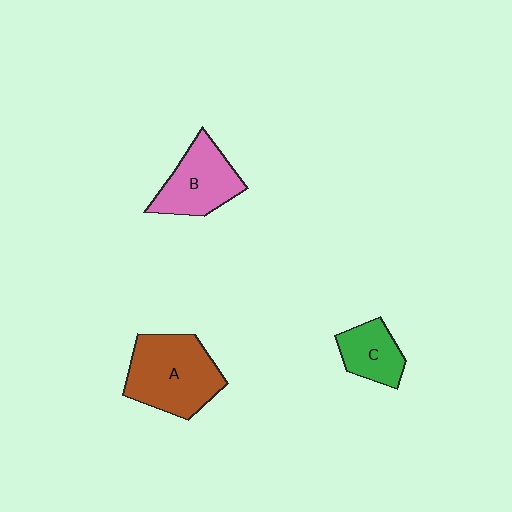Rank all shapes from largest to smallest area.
From largest to smallest: A (brown), B (pink), C (green).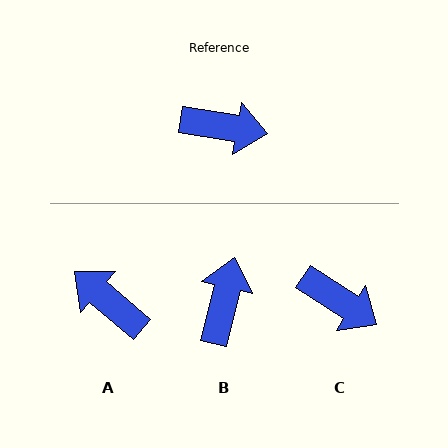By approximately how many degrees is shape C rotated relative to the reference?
Approximately 24 degrees clockwise.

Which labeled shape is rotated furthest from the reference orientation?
A, about 149 degrees away.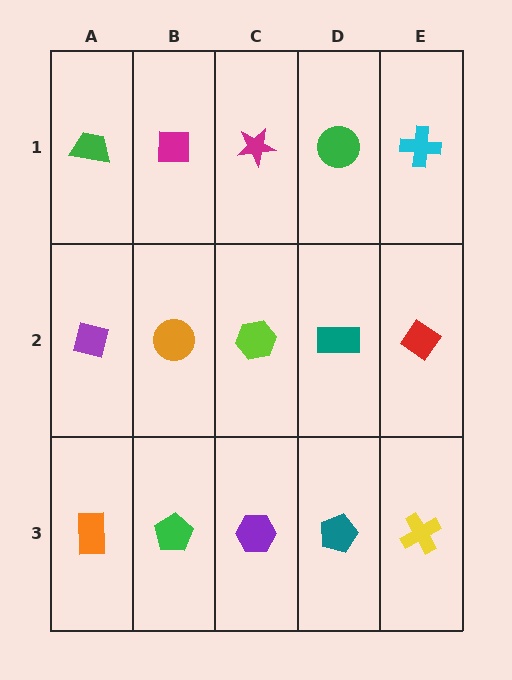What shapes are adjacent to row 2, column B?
A magenta square (row 1, column B), a green pentagon (row 3, column B), a purple square (row 2, column A), a lime hexagon (row 2, column C).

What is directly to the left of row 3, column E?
A teal pentagon.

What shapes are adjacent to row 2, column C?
A magenta star (row 1, column C), a purple hexagon (row 3, column C), an orange circle (row 2, column B), a teal rectangle (row 2, column D).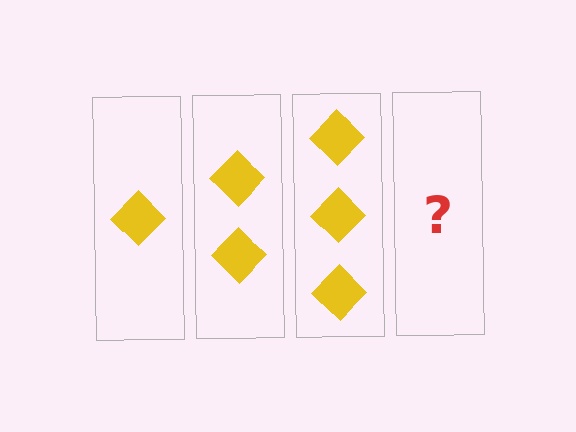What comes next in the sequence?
The next element should be 4 diamonds.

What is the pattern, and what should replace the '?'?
The pattern is that each step adds one more diamond. The '?' should be 4 diamonds.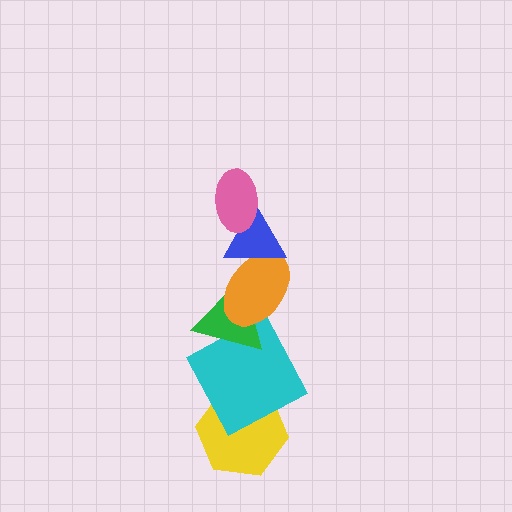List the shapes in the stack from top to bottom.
From top to bottom: the pink ellipse, the blue triangle, the orange ellipse, the green triangle, the cyan square, the yellow hexagon.